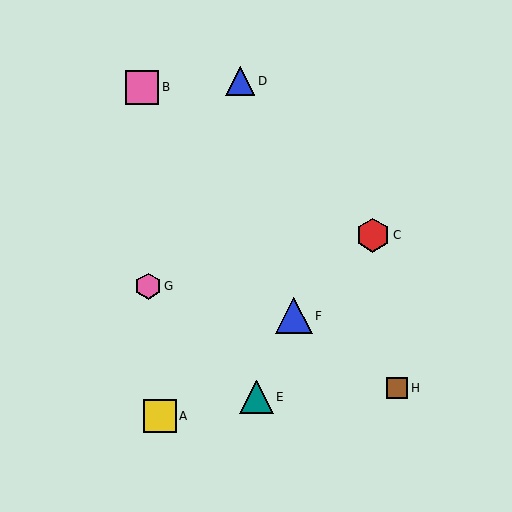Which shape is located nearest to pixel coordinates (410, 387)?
The brown square (labeled H) at (397, 388) is nearest to that location.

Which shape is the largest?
The blue triangle (labeled F) is the largest.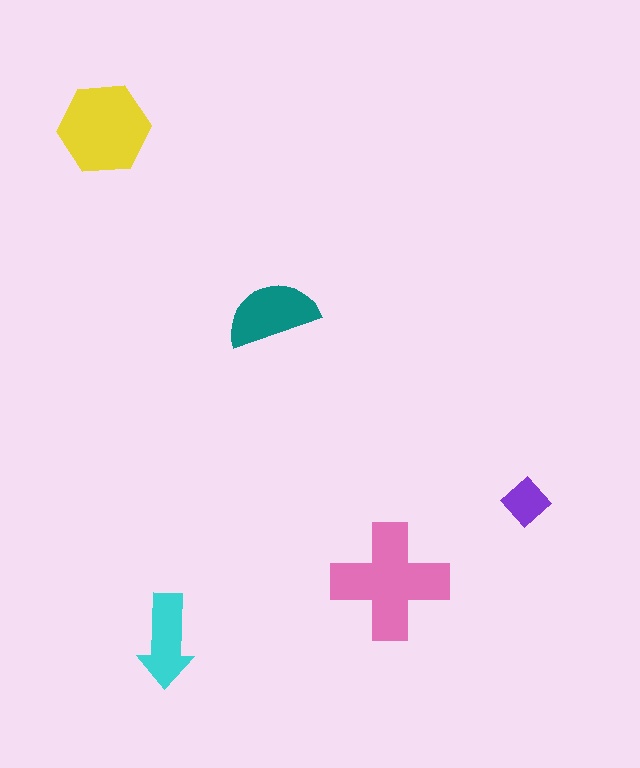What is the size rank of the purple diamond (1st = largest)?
5th.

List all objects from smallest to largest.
The purple diamond, the cyan arrow, the teal semicircle, the yellow hexagon, the pink cross.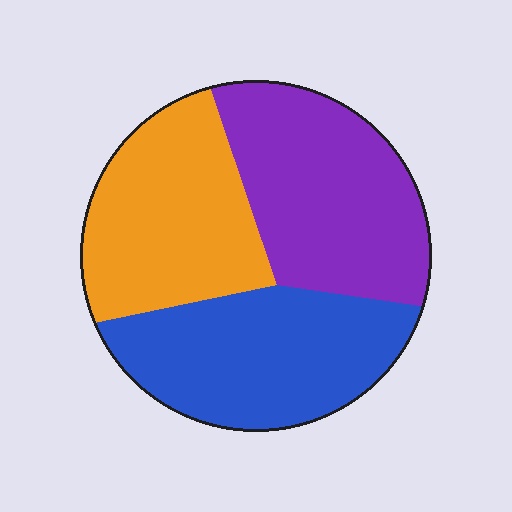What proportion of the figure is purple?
Purple covers around 35% of the figure.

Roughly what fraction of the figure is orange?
Orange takes up about one third (1/3) of the figure.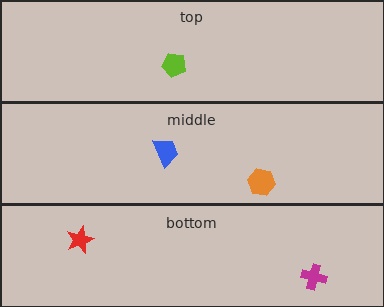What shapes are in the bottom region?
The red star, the magenta cross.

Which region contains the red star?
The bottom region.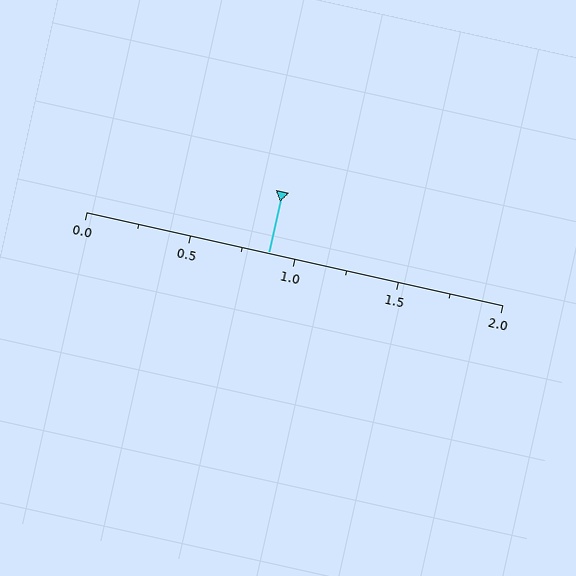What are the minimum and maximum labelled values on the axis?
The axis runs from 0.0 to 2.0.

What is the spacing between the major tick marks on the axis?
The major ticks are spaced 0.5 apart.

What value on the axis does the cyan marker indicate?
The marker indicates approximately 0.88.